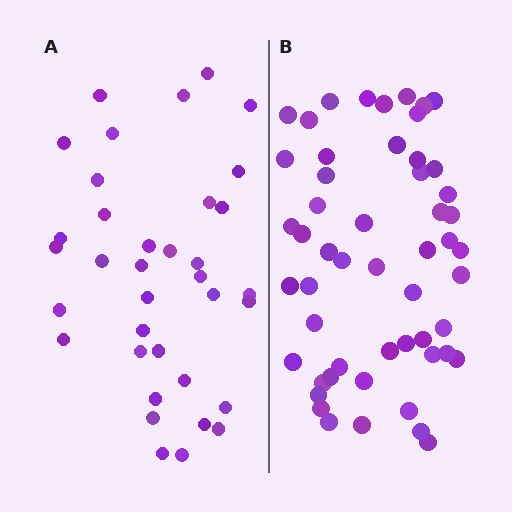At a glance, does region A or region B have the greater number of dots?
Region B (the right region) has more dots.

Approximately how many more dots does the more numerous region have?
Region B has approximately 15 more dots than region A.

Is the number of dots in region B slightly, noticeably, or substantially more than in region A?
Region B has substantially more. The ratio is roughly 1.5 to 1.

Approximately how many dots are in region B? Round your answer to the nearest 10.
About 50 dots. (The exact count is 53, which rounds to 50.)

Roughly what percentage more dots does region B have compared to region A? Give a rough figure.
About 45% more.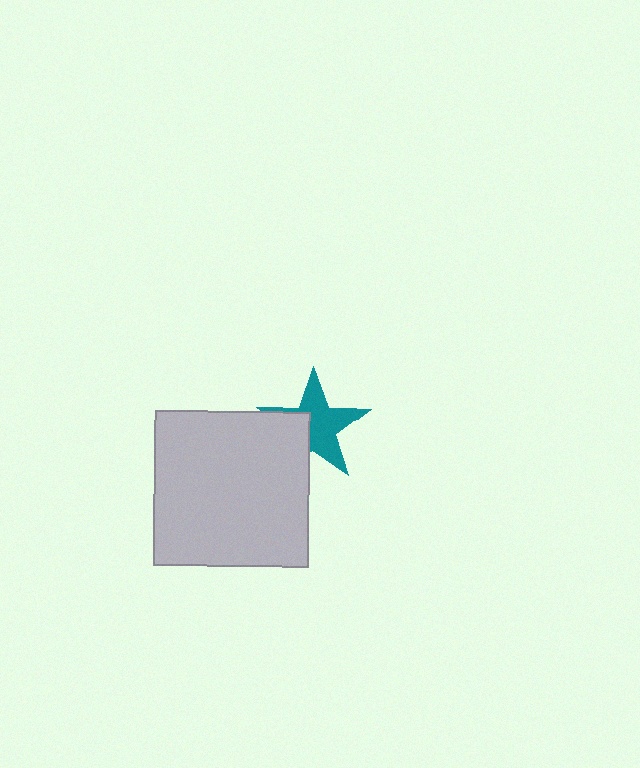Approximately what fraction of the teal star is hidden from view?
Roughly 36% of the teal star is hidden behind the light gray square.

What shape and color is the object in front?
The object in front is a light gray square.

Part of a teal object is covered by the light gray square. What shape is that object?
It is a star.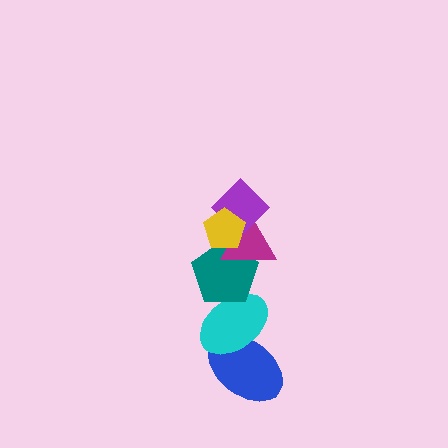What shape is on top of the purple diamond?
The yellow pentagon is on top of the purple diamond.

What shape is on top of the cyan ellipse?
The teal pentagon is on top of the cyan ellipse.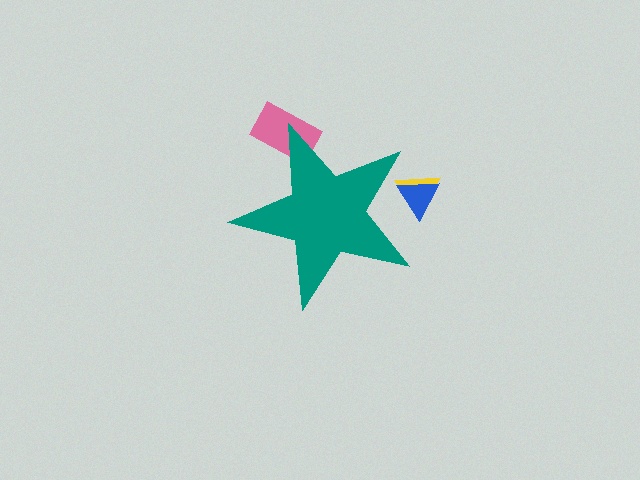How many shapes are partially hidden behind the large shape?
3 shapes are partially hidden.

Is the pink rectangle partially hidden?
Yes, the pink rectangle is partially hidden behind the teal star.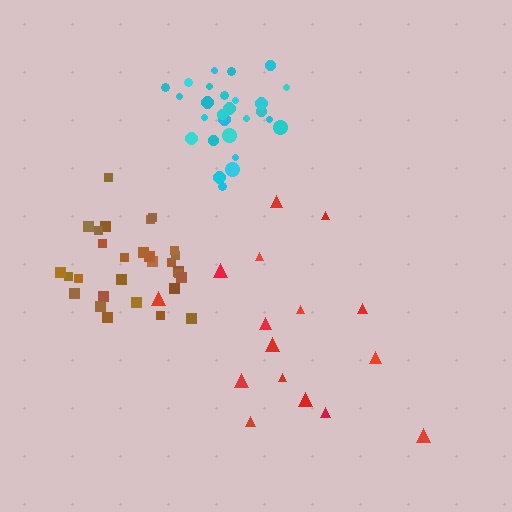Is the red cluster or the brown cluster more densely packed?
Brown.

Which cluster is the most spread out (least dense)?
Red.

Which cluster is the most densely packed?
Cyan.